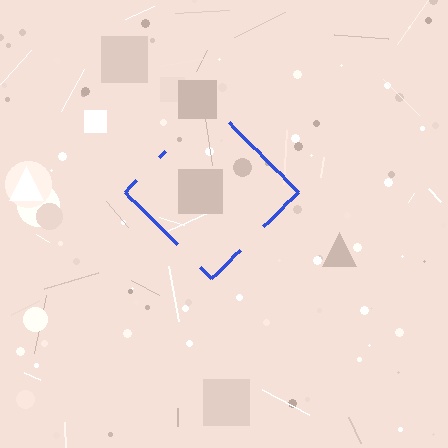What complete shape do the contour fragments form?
The contour fragments form a diamond.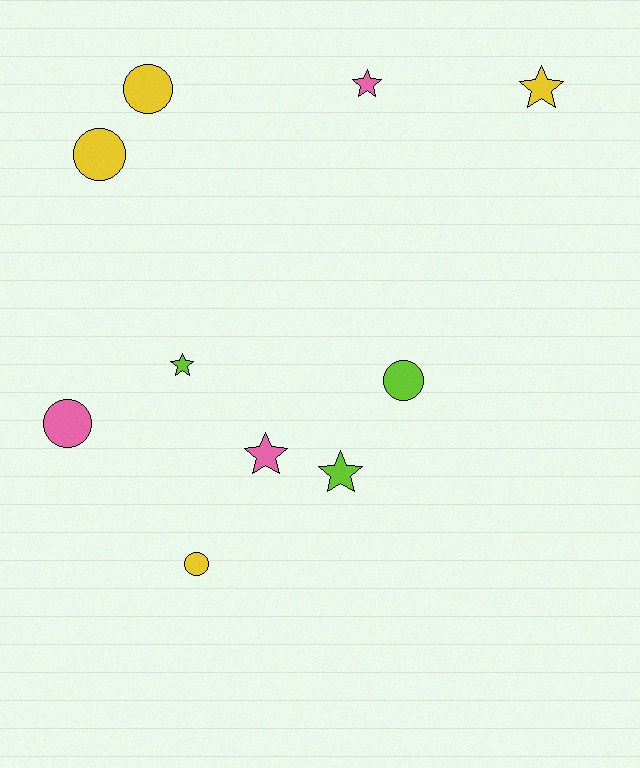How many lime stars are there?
There are 2 lime stars.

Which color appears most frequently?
Yellow, with 4 objects.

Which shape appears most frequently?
Star, with 5 objects.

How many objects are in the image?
There are 10 objects.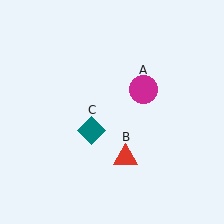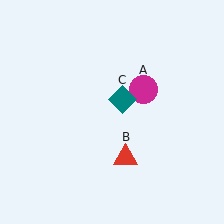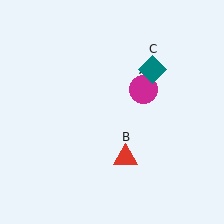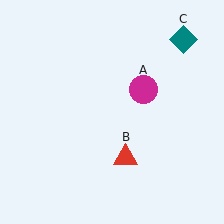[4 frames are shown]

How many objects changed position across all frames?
1 object changed position: teal diamond (object C).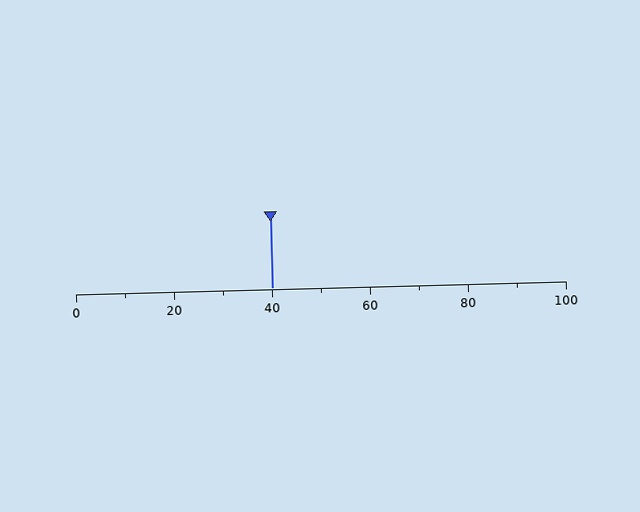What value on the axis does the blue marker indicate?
The marker indicates approximately 40.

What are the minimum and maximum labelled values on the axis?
The axis runs from 0 to 100.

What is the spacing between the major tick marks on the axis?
The major ticks are spaced 20 apart.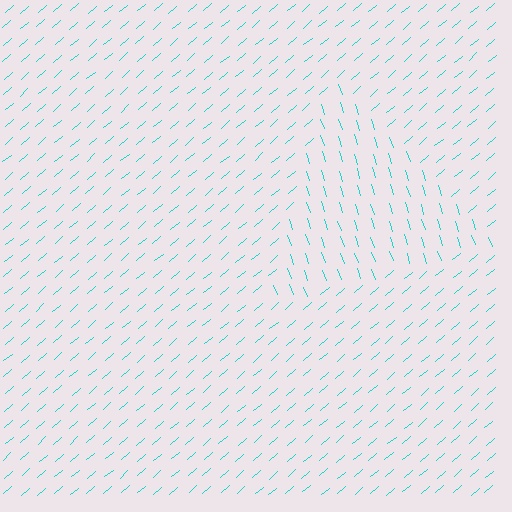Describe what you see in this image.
The image is filled with small cyan line segments. A triangle region in the image has lines oriented differently from the surrounding lines, creating a visible texture boundary.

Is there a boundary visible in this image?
Yes, there is a texture boundary formed by a change in line orientation.